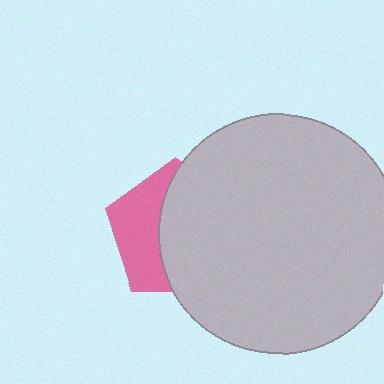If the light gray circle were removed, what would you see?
You would see the complete pink pentagon.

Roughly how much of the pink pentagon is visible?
A small part of it is visible (roughly 39%).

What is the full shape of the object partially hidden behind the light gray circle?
The partially hidden object is a pink pentagon.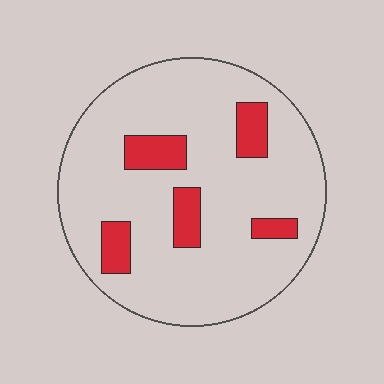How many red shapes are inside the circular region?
5.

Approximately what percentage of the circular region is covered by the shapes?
Approximately 15%.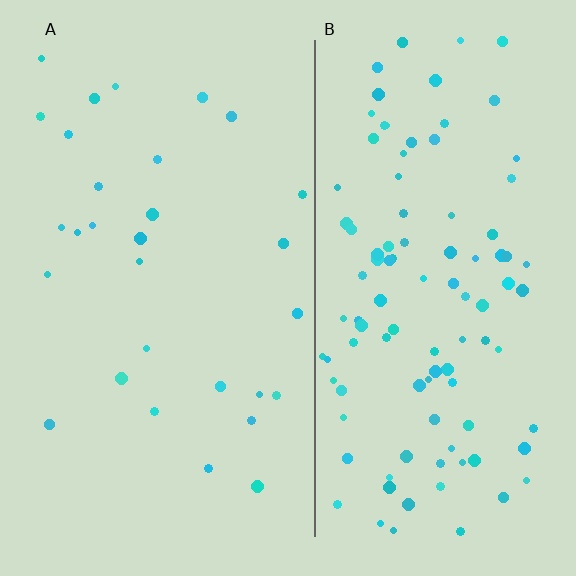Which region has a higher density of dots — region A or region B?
B (the right).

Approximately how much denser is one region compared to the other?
Approximately 3.6× — region B over region A.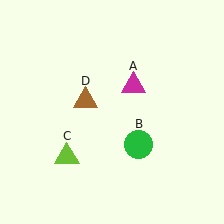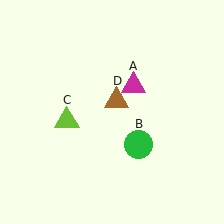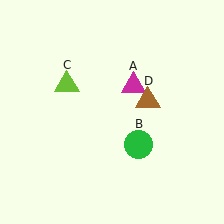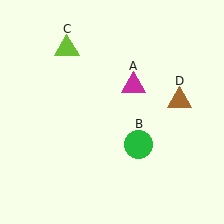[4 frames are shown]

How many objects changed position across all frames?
2 objects changed position: lime triangle (object C), brown triangle (object D).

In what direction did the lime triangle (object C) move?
The lime triangle (object C) moved up.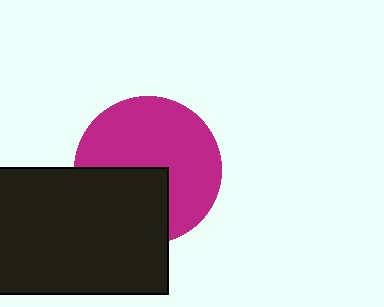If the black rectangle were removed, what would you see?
You would see the complete magenta circle.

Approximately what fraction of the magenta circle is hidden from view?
Roughly 36% of the magenta circle is hidden behind the black rectangle.